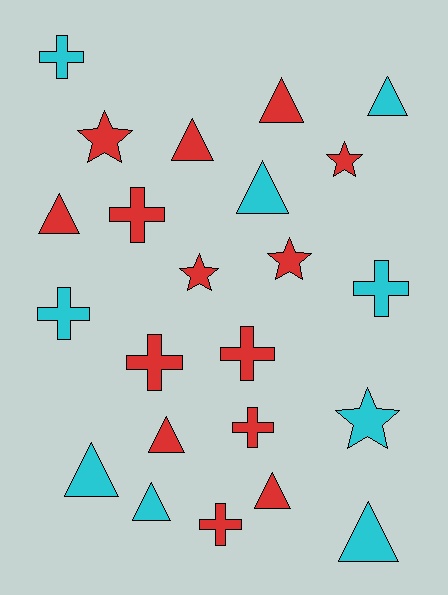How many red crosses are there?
There are 5 red crosses.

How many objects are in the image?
There are 23 objects.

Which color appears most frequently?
Red, with 14 objects.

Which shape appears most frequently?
Triangle, with 10 objects.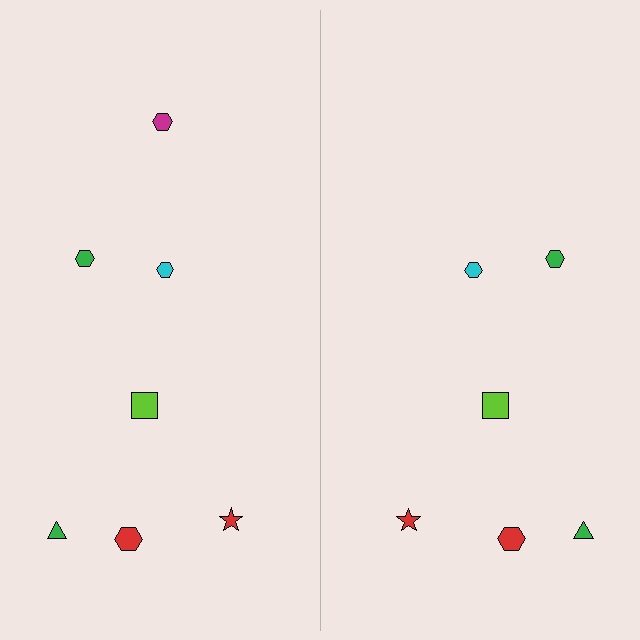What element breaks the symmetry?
A magenta hexagon is missing from the right side.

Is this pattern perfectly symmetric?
No, the pattern is not perfectly symmetric. A magenta hexagon is missing from the right side.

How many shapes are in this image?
There are 13 shapes in this image.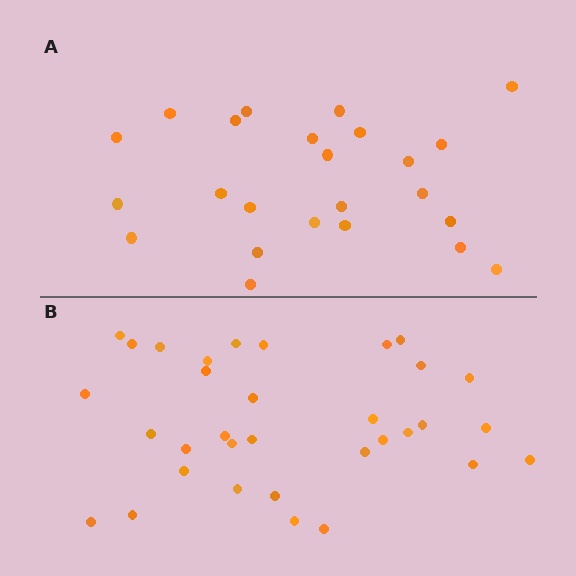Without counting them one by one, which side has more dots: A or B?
Region B (the bottom region) has more dots.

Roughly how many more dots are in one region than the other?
Region B has roughly 8 or so more dots than region A.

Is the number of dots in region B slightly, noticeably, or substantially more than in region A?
Region B has noticeably more, but not dramatically so. The ratio is roughly 1.4 to 1.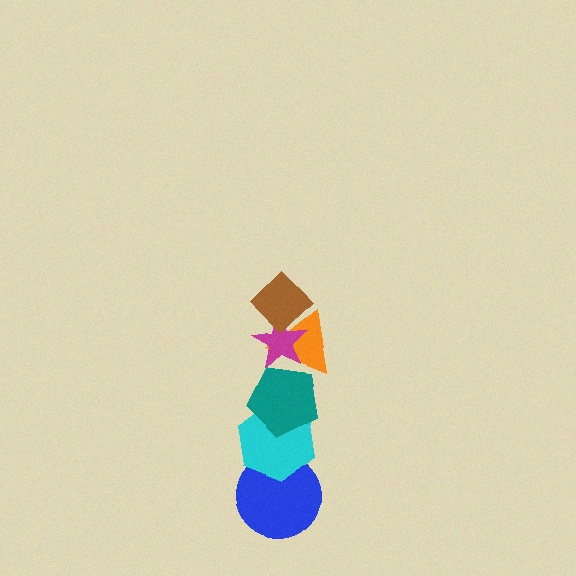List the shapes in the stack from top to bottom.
From top to bottom: the brown diamond, the magenta star, the orange triangle, the teal pentagon, the cyan hexagon, the blue circle.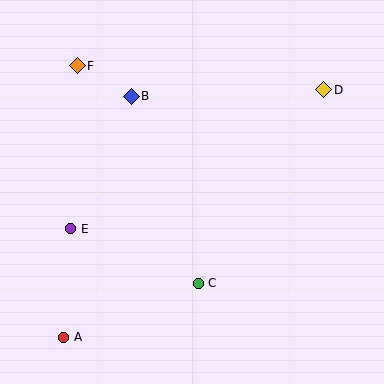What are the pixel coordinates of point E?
Point E is at (71, 229).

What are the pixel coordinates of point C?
Point C is at (198, 283).